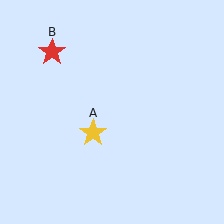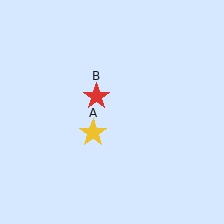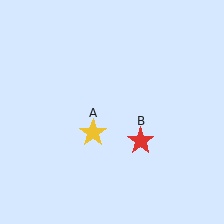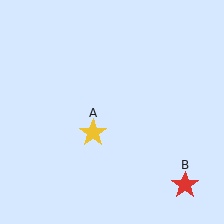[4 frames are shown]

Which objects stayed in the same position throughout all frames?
Yellow star (object A) remained stationary.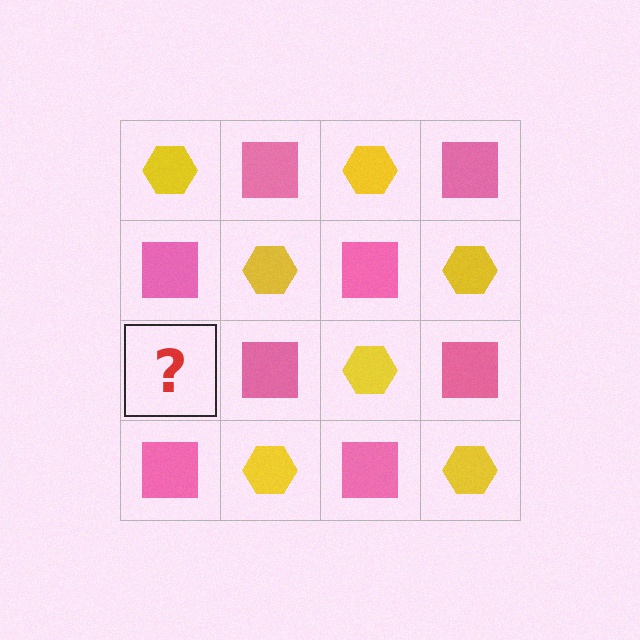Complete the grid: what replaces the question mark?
The question mark should be replaced with a yellow hexagon.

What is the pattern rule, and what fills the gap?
The rule is that it alternates yellow hexagon and pink square in a checkerboard pattern. The gap should be filled with a yellow hexagon.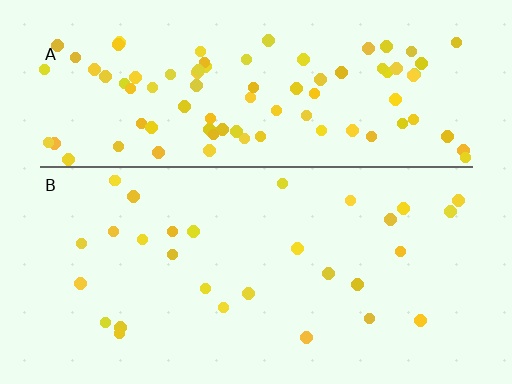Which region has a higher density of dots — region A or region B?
A (the top).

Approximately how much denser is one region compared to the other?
Approximately 3.2× — region A over region B.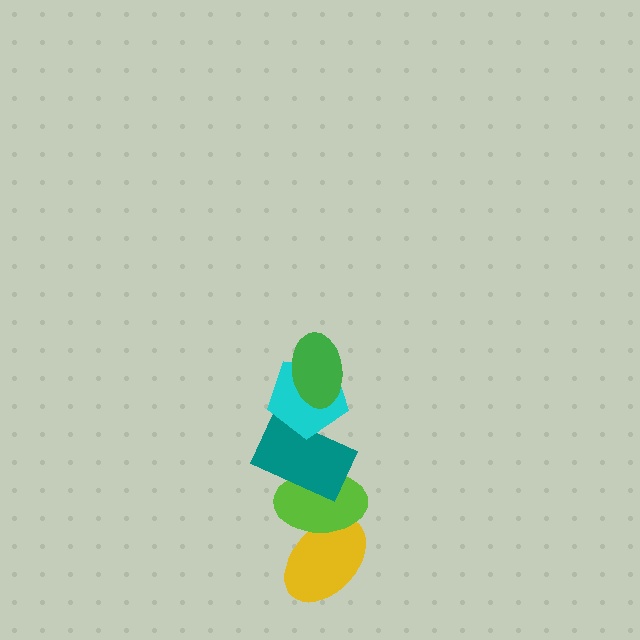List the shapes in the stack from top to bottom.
From top to bottom: the green ellipse, the cyan pentagon, the teal rectangle, the lime ellipse, the yellow ellipse.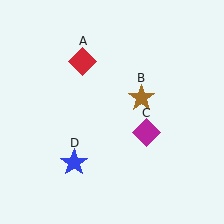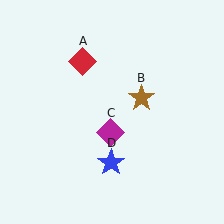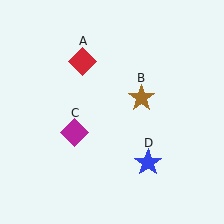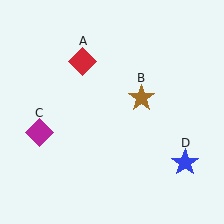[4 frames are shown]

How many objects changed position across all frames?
2 objects changed position: magenta diamond (object C), blue star (object D).